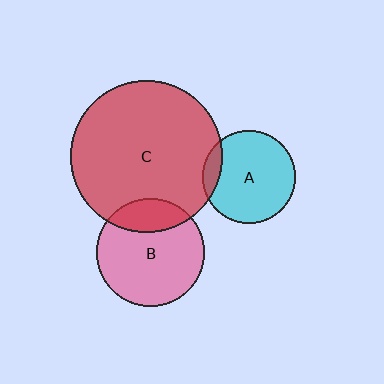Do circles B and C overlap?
Yes.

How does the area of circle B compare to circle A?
Approximately 1.3 times.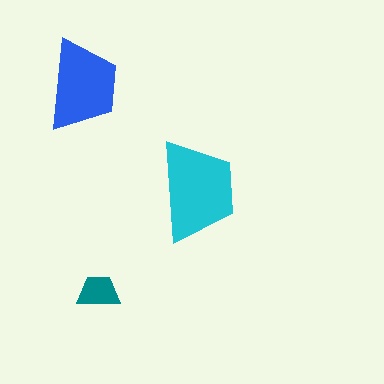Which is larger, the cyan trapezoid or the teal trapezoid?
The cyan one.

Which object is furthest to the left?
The blue trapezoid is leftmost.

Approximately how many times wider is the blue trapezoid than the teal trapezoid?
About 2 times wider.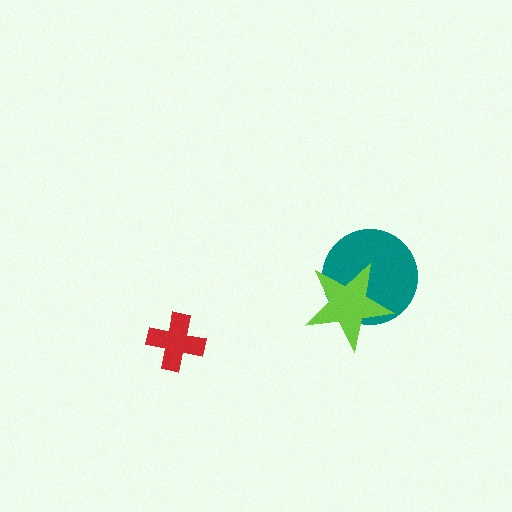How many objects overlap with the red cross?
0 objects overlap with the red cross.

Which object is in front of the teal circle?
The lime star is in front of the teal circle.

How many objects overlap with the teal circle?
1 object overlaps with the teal circle.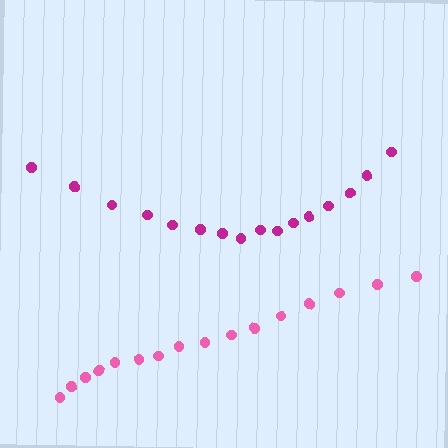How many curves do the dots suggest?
There are 2 distinct paths.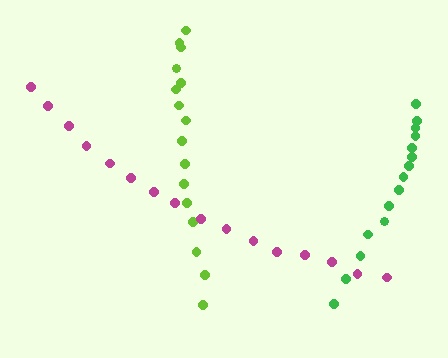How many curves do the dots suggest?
There are 3 distinct paths.